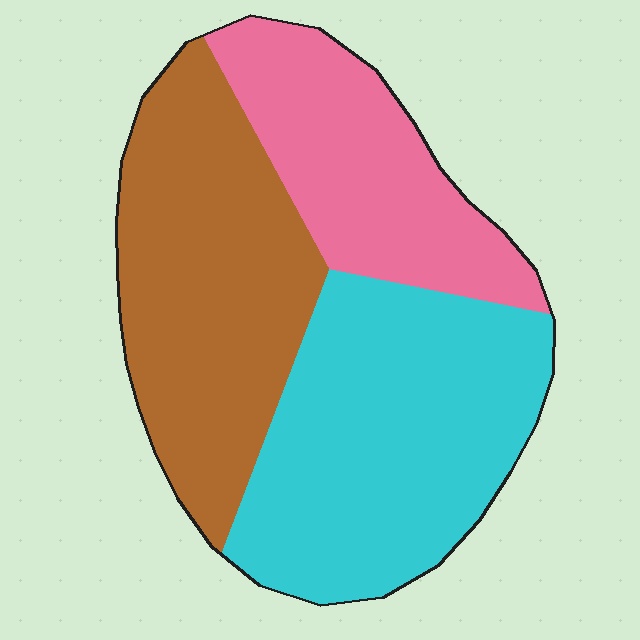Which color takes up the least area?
Pink, at roughly 25%.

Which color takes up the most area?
Cyan, at roughly 40%.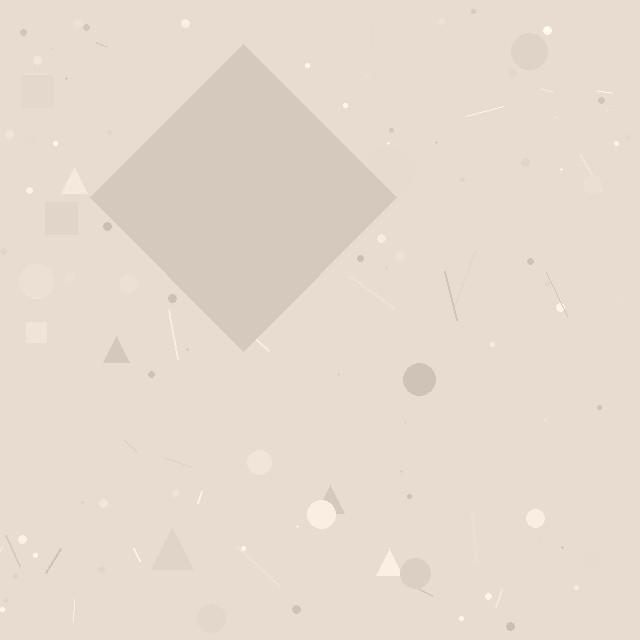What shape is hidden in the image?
A diamond is hidden in the image.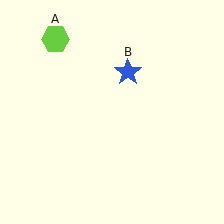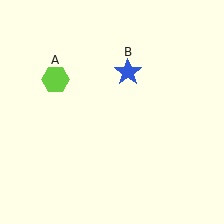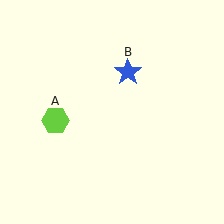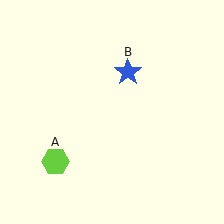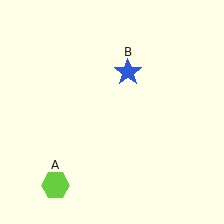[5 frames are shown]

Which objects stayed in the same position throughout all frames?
Blue star (object B) remained stationary.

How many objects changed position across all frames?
1 object changed position: lime hexagon (object A).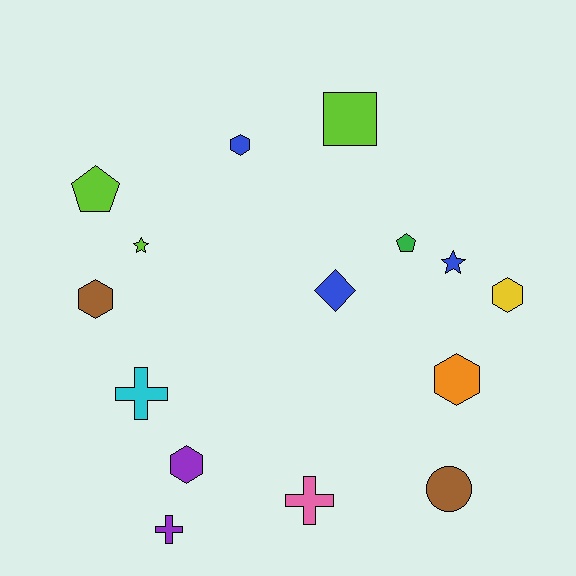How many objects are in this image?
There are 15 objects.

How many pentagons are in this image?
There are 2 pentagons.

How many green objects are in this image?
There is 1 green object.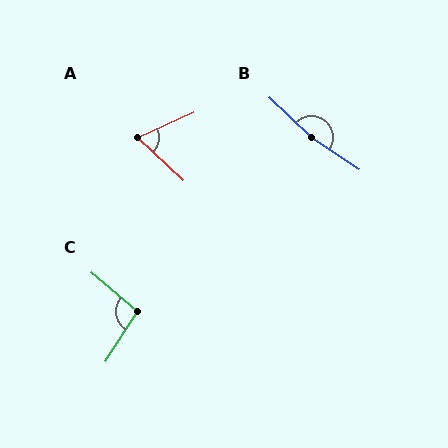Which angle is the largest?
B, at approximately 169 degrees.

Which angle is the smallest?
A, at approximately 67 degrees.